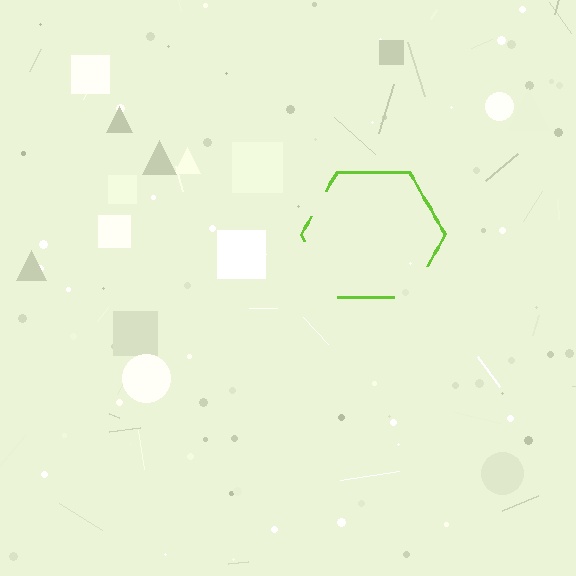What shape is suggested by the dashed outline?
The dashed outline suggests a hexagon.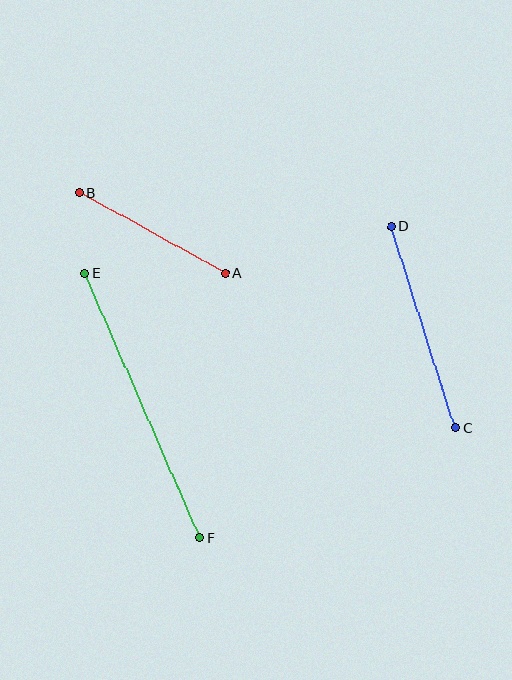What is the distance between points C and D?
The distance is approximately 211 pixels.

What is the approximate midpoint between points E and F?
The midpoint is at approximately (142, 406) pixels.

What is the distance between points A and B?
The distance is approximately 166 pixels.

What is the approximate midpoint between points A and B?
The midpoint is at approximately (152, 233) pixels.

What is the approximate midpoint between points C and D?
The midpoint is at approximately (423, 327) pixels.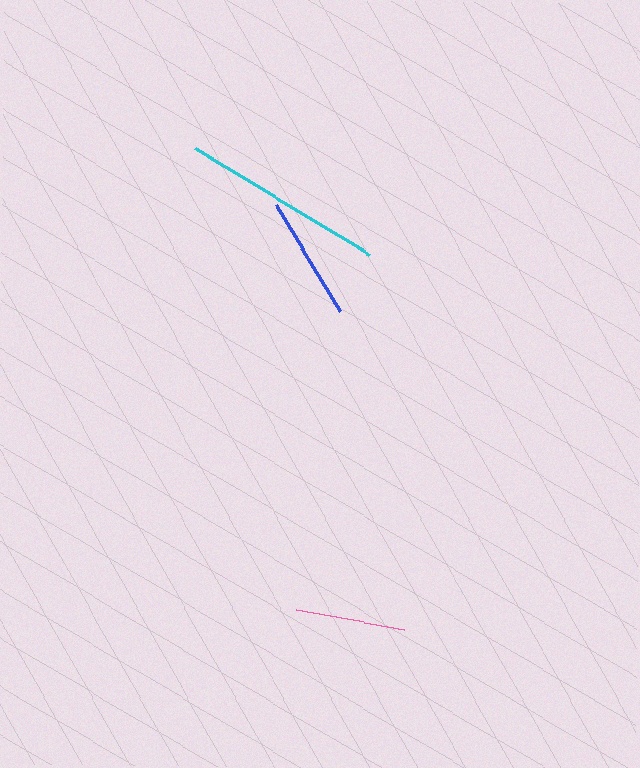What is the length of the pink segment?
The pink segment is approximately 110 pixels long.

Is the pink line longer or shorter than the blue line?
The blue line is longer than the pink line.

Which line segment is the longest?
The cyan line is the longest at approximately 205 pixels.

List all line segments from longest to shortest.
From longest to shortest: cyan, blue, pink.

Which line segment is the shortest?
The pink line is the shortest at approximately 110 pixels.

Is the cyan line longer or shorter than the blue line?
The cyan line is longer than the blue line.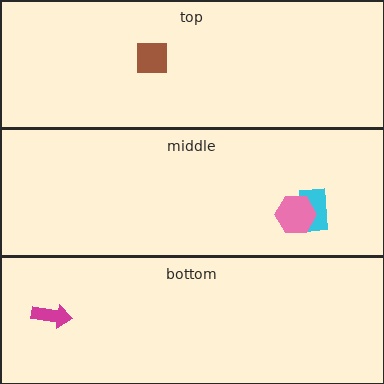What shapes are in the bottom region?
The magenta arrow.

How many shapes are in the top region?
1.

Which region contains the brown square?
The top region.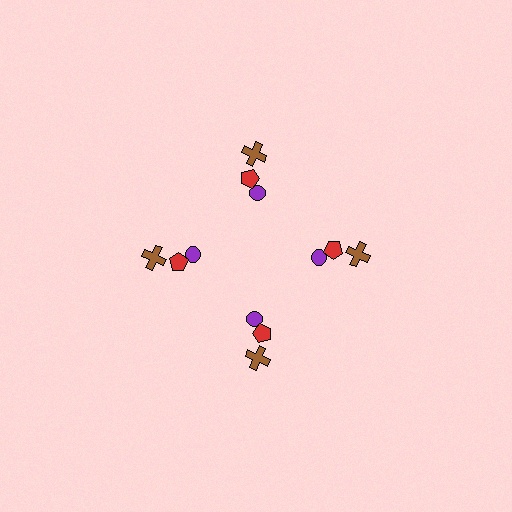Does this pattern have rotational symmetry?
Yes, this pattern has 4-fold rotational symmetry. It looks the same after rotating 90 degrees around the center.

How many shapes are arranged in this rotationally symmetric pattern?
There are 12 shapes, arranged in 4 groups of 3.